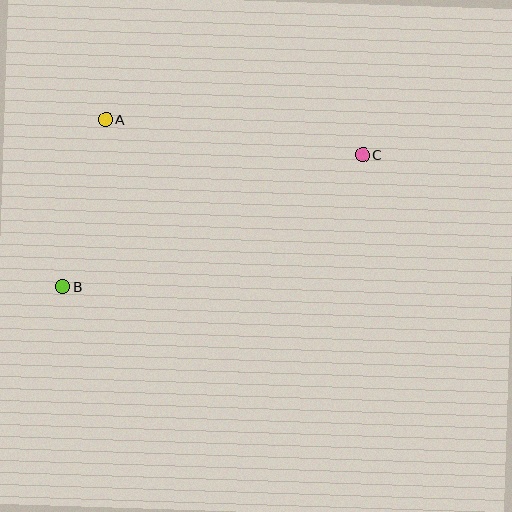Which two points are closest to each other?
Points A and B are closest to each other.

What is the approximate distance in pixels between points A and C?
The distance between A and C is approximately 259 pixels.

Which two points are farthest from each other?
Points B and C are farthest from each other.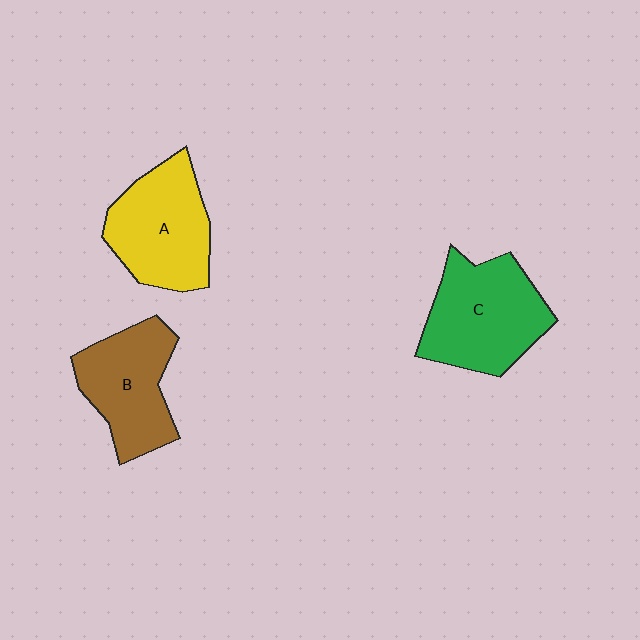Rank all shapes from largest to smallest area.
From largest to smallest: C (green), A (yellow), B (brown).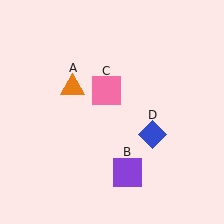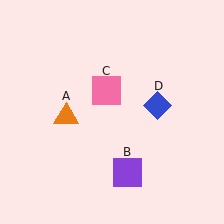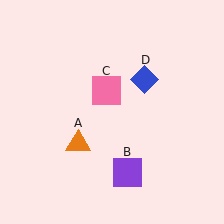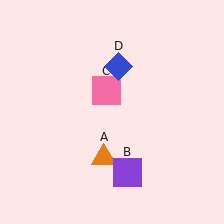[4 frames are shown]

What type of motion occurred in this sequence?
The orange triangle (object A), blue diamond (object D) rotated counterclockwise around the center of the scene.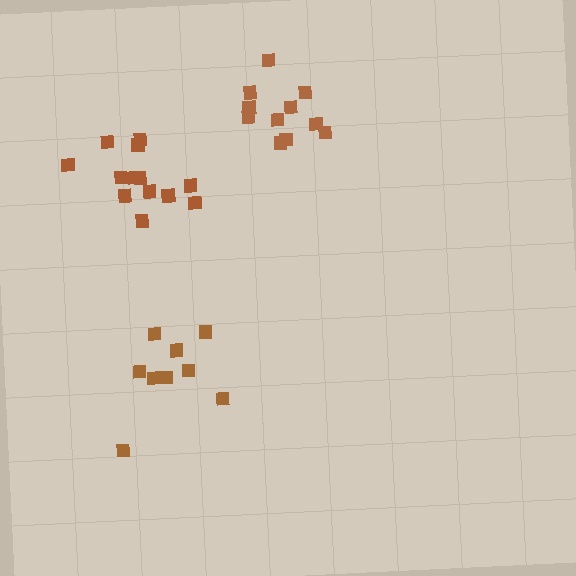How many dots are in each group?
Group 1: 11 dots, Group 2: 9 dots, Group 3: 13 dots (33 total).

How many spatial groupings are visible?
There are 3 spatial groupings.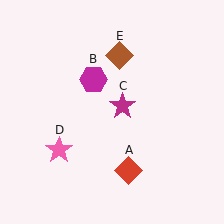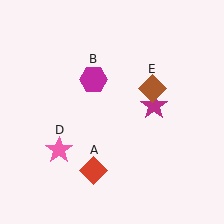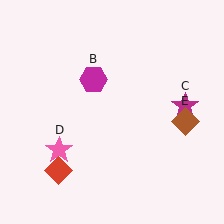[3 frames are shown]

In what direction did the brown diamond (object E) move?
The brown diamond (object E) moved down and to the right.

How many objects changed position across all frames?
3 objects changed position: red diamond (object A), magenta star (object C), brown diamond (object E).